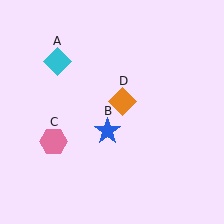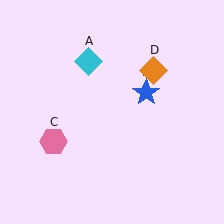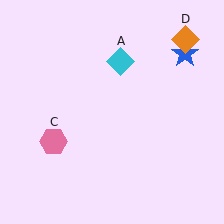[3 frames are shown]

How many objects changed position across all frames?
3 objects changed position: cyan diamond (object A), blue star (object B), orange diamond (object D).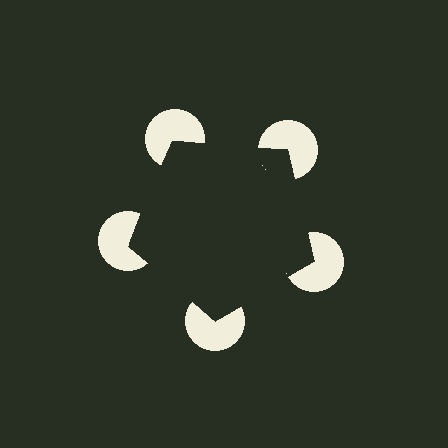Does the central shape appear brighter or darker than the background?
It typically appears slightly darker than the background, even though no actual brightness change is drawn.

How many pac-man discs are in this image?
There are 5 — one at each vertex of the illusory pentagon.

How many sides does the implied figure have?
5 sides.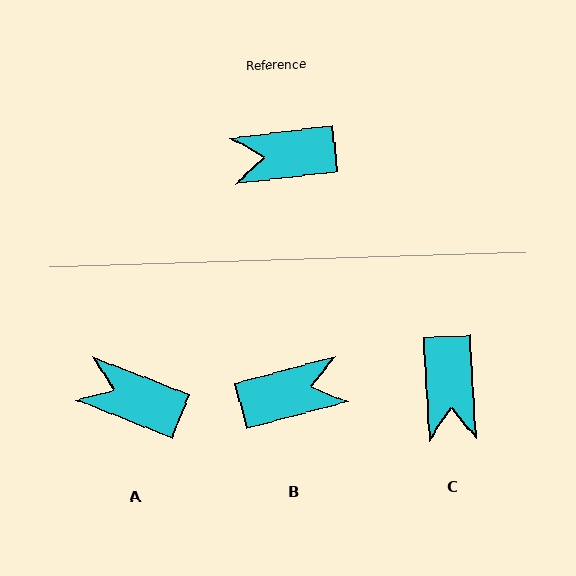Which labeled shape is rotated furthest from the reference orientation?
B, about 172 degrees away.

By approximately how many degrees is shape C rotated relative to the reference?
Approximately 87 degrees counter-clockwise.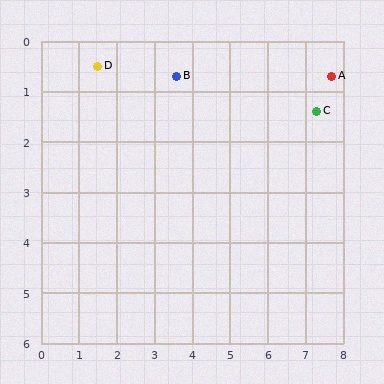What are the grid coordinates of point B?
Point B is at approximately (3.6, 0.7).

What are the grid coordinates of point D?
Point D is at approximately (1.5, 0.5).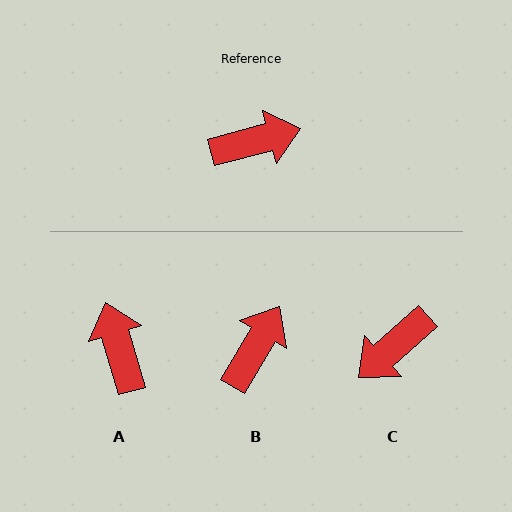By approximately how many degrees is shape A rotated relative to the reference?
Approximately 91 degrees counter-clockwise.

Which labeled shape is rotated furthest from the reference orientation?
C, about 153 degrees away.